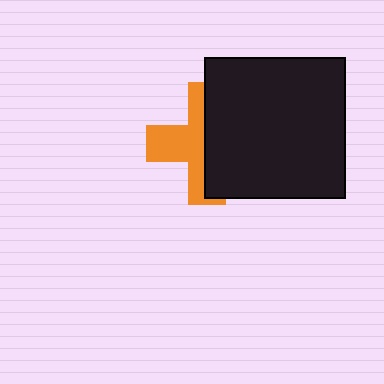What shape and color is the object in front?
The object in front is a black square.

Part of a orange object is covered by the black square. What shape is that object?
It is a cross.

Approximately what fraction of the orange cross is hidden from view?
Roughly 54% of the orange cross is hidden behind the black square.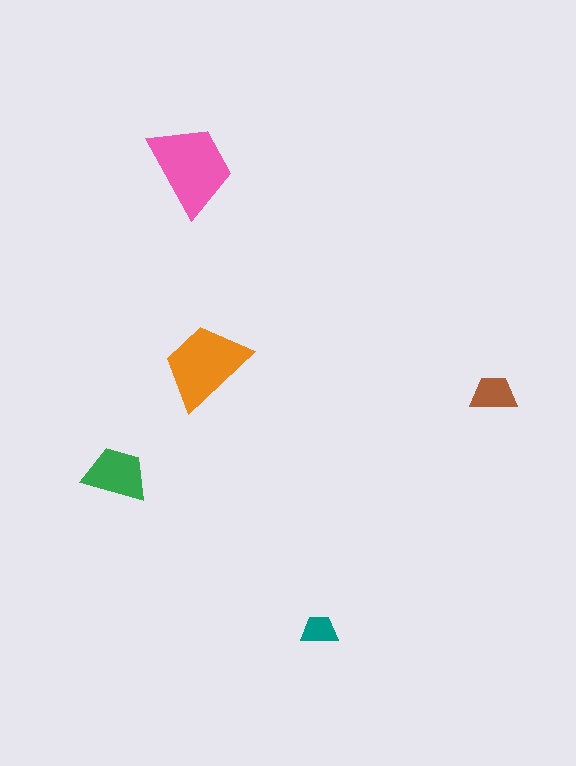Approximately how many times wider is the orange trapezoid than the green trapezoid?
About 1.5 times wider.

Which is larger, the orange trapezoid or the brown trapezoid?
The orange one.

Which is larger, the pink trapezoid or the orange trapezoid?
The pink one.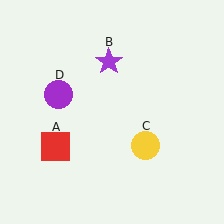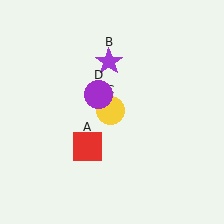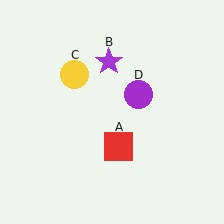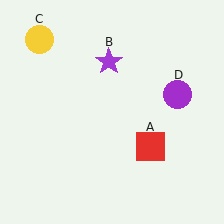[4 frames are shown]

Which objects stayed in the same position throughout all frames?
Purple star (object B) remained stationary.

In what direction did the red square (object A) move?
The red square (object A) moved right.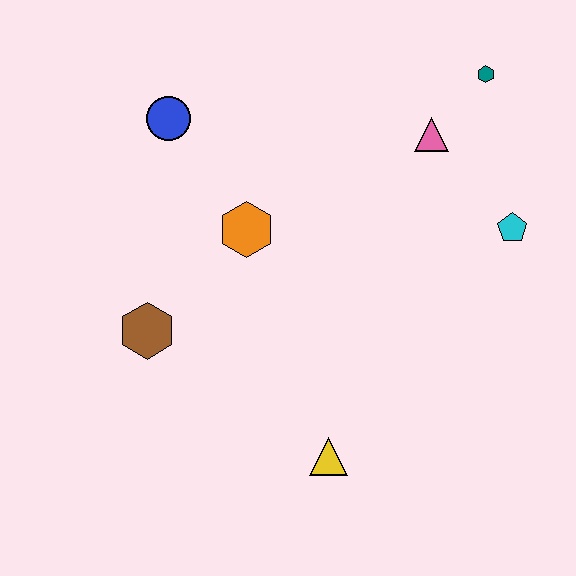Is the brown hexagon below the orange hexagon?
Yes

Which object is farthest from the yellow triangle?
The teal hexagon is farthest from the yellow triangle.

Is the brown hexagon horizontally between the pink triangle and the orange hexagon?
No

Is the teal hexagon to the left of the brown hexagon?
No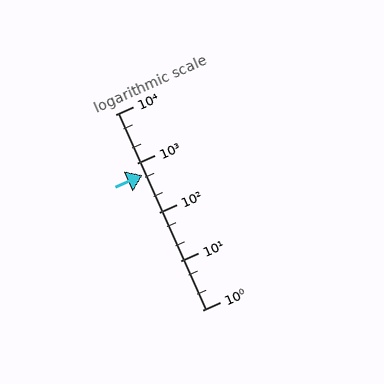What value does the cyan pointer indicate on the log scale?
The pointer indicates approximately 580.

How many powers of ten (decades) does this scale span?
The scale spans 4 decades, from 1 to 10000.